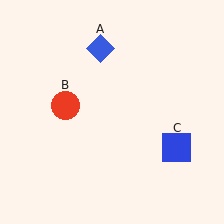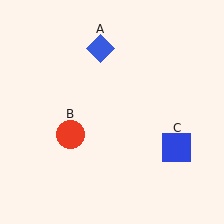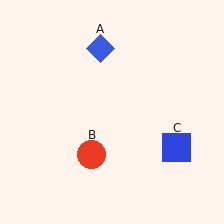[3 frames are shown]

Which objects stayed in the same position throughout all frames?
Blue diamond (object A) and blue square (object C) remained stationary.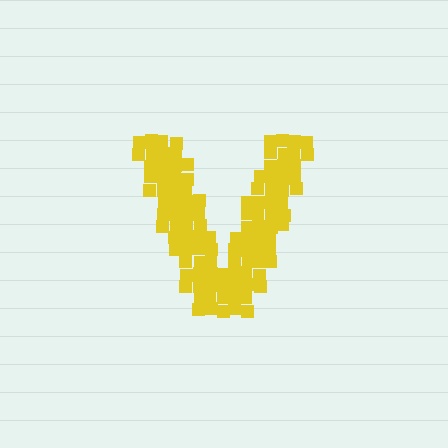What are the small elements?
The small elements are squares.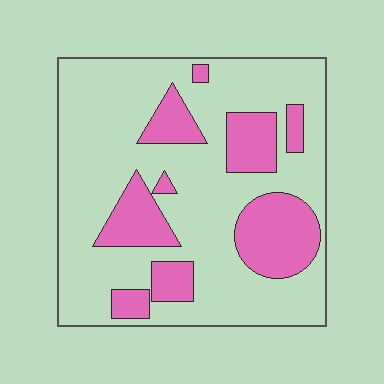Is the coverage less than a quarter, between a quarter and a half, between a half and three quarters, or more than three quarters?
Between a quarter and a half.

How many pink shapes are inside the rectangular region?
9.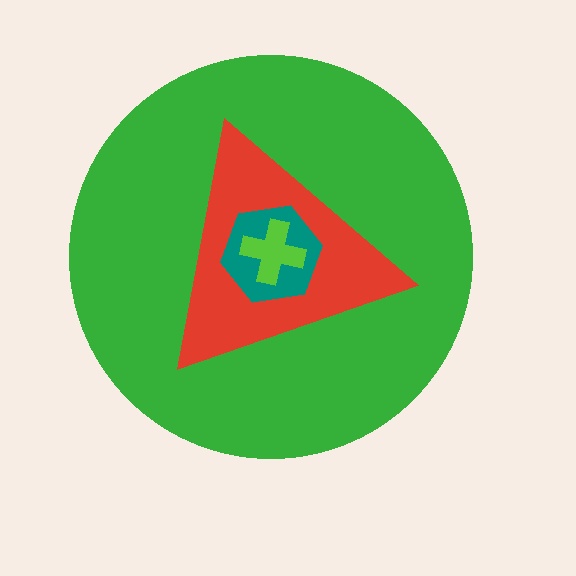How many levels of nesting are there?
4.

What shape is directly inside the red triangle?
The teal hexagon.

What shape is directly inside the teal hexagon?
The lime cross.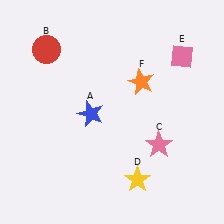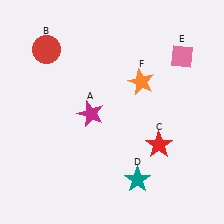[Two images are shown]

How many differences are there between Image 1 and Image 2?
There are 3 differences between the two images.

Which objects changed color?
A changed from blue to magenta. C changed from pink to red. D changed from yellow to teal.